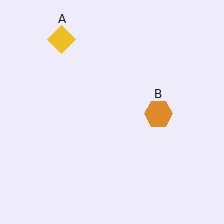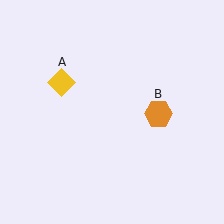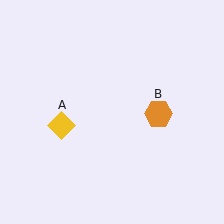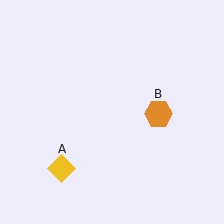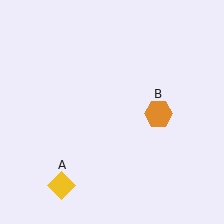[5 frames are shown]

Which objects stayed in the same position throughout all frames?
Orange hexagon (object B) remained stationary.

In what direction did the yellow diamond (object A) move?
The yellow diamond (object A) moved down.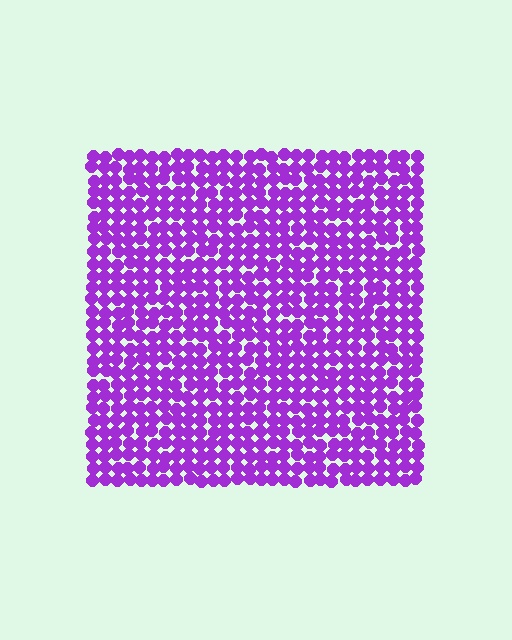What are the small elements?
The small elements are circles.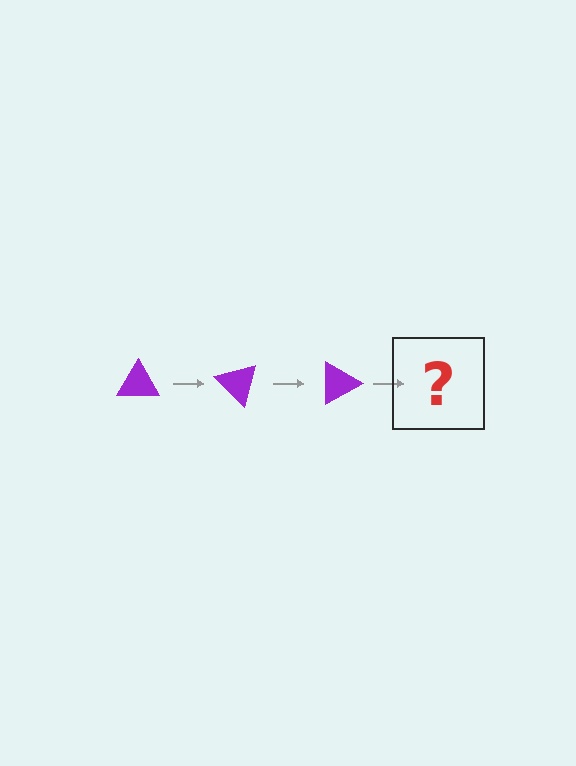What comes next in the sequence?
The next element should be a purple triangle rotated 135 degrees.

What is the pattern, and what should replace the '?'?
The pattern is that the triangle rotates 45 degrees each step. The '?' should be a purple triangle rotated 135 degrees.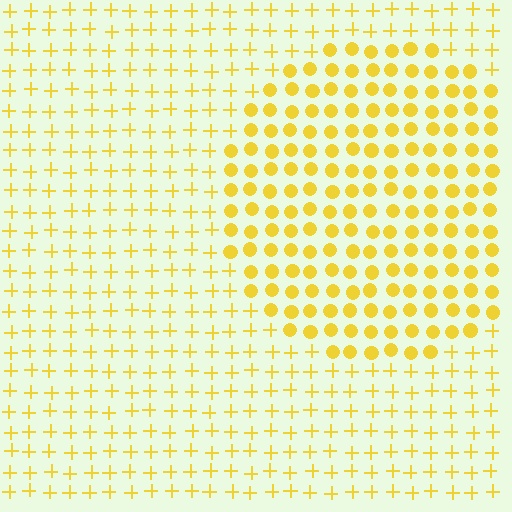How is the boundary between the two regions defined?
The boundary is defined by a change in element shape: circles inside vs. plus signs outside. All elements share the same color and spacing.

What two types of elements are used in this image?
The image uses circles inside the circle region and plus signs outside it.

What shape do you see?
I see a circle.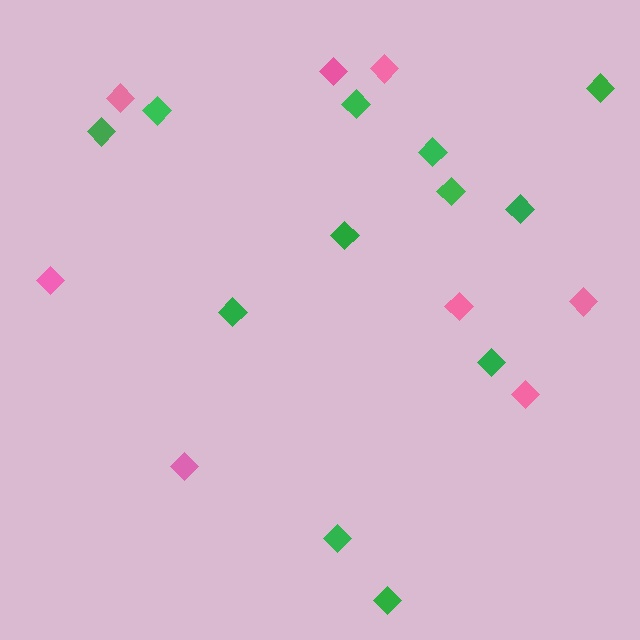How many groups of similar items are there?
There are 2 groups: one group of green diamonds (12) and one group of pink diamonds (8).